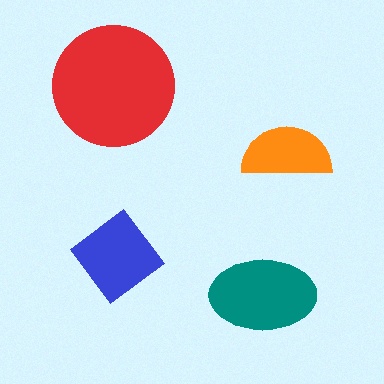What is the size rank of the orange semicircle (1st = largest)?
4th.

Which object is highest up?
The red circle is topmost.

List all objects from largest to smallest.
The red circle, the teal ellipse, the blue diamond, the orange semicircle.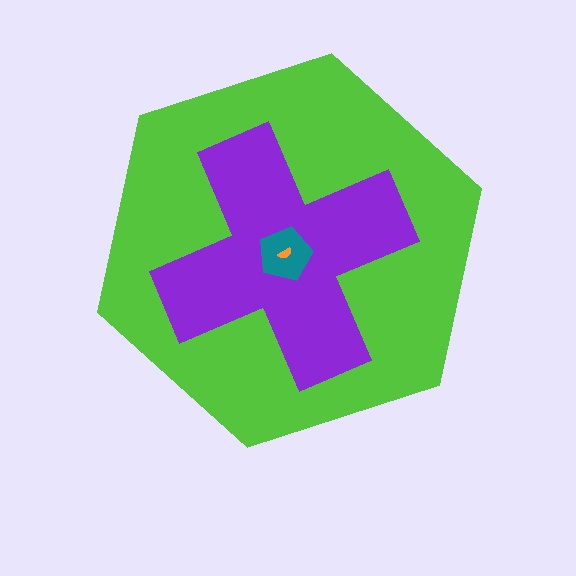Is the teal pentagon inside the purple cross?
Yes.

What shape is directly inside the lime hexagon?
The purple cross.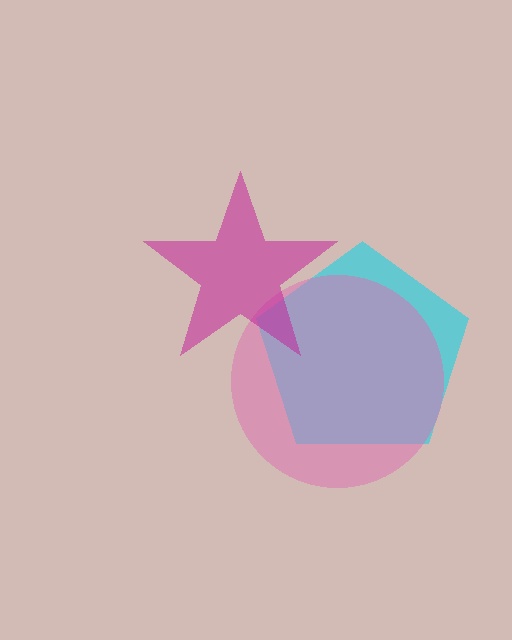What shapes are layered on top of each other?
The layered shapes are: a cyan pentagon, a pink circle, a magenta star.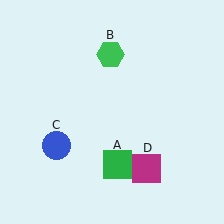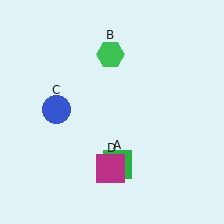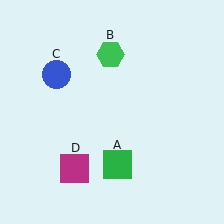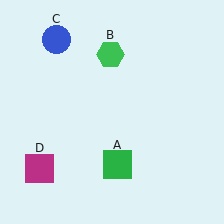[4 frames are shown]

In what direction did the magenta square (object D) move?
The magenta square (object D) moved left.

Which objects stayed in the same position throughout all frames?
Green square (object A) and green hexagon (object B) remained stationary.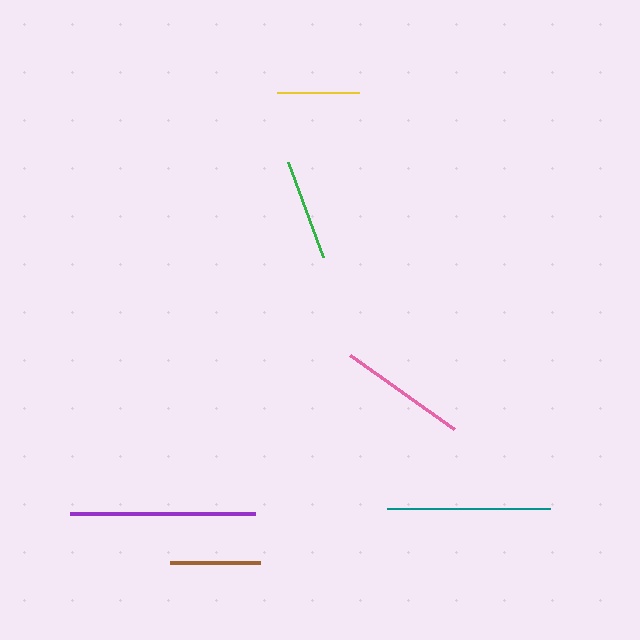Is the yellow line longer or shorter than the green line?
The green line is longer than the yellow line.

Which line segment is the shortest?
The yellow line is the shortest at approximately 82 pixels.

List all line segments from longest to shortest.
From longest to shortest: purple, teal, pink, green, brown, yellow.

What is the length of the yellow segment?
The yellow segment is approximately 82 pixels long.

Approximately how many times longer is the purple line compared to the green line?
The purple line is approximately 1.8 times the length of the green line.